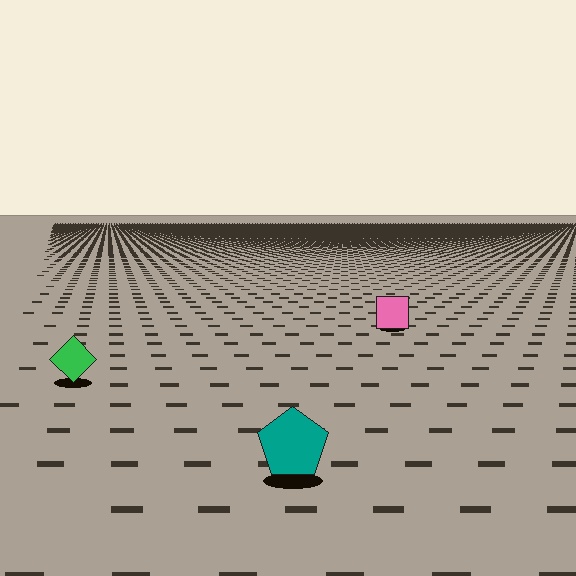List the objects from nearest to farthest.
From nearest to farthest: the teal pentagon, the green diamond, the pink square.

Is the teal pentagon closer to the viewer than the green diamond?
Yes. The teal pentagon is closer — you can tell from the texture gradient: the ground texture is coarser near it.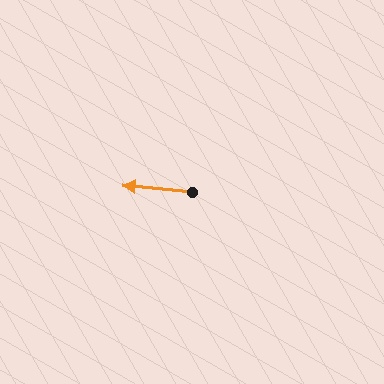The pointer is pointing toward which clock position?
Roughly 9 o'clock.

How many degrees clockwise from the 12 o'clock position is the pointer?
Approximately 276 degrees.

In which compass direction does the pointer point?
West.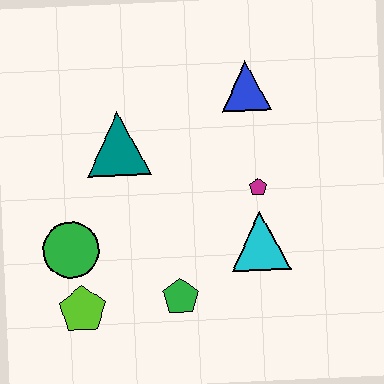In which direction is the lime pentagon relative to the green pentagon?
The lime pentagon is to the left of the green pentagon.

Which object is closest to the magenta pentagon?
The cyan triangle is closest to the magenta pentagon.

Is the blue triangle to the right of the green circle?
Yes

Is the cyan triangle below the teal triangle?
Yes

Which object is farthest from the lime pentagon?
The blue triangle is farthest from the lime pentagon.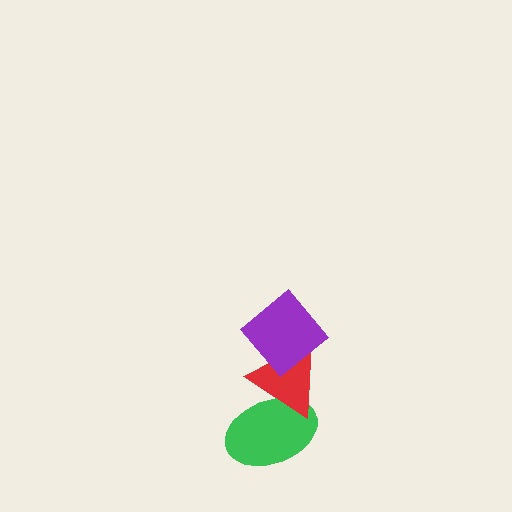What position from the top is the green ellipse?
The green ellipse is 3rd from the top.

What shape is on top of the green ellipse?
The red triangle is on top of the green ellipse.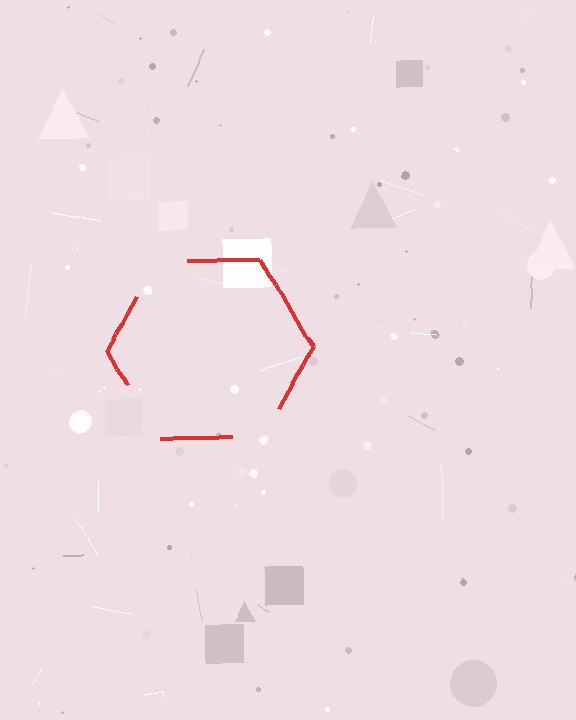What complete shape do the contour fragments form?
The contour fragments form a hexagon.